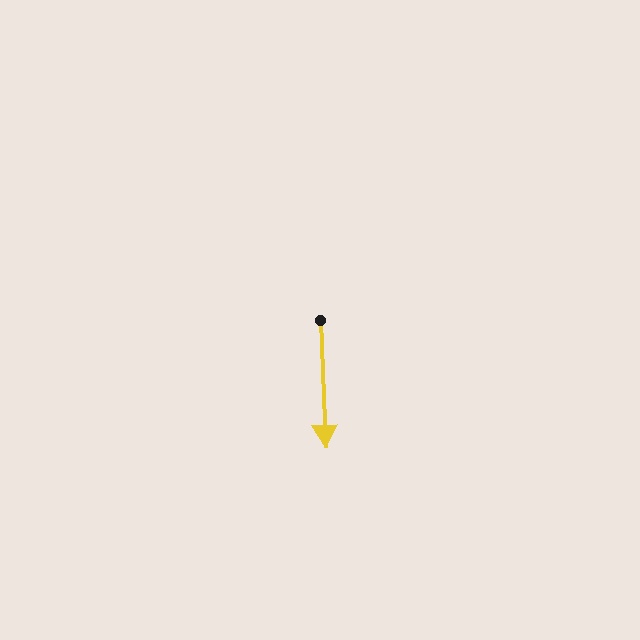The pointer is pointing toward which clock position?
Roughly 6 o'clock.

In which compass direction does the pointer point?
South.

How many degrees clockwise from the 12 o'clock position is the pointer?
Approximately 177 degrees.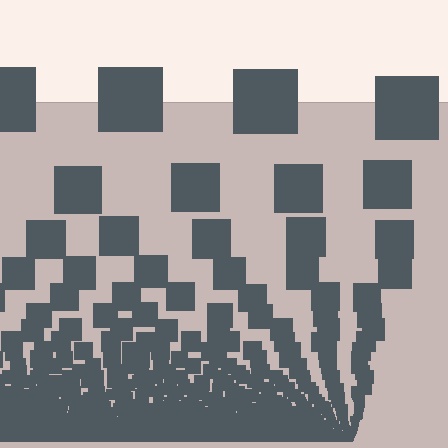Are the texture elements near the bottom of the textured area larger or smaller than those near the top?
Smaller. The gradient is inverted — elements near the bottom are smaller and denser.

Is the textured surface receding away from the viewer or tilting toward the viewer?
The surface appears to tilt toward the viewer. Texture elements get larger and sparser toward the top.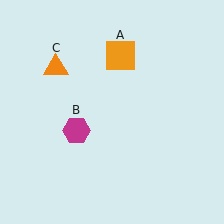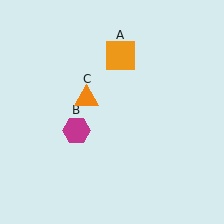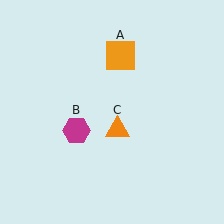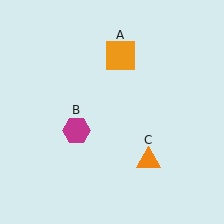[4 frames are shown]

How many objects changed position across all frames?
1 object changed position: orange triangle (object C).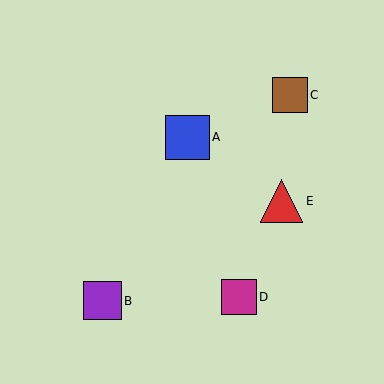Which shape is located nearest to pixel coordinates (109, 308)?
The purple square (labeled B) at (102, 301) is nearest to that location.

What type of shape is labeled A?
Shape A is a blue square.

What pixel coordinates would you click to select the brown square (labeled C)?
Click at (290, 95) to select the brown square C.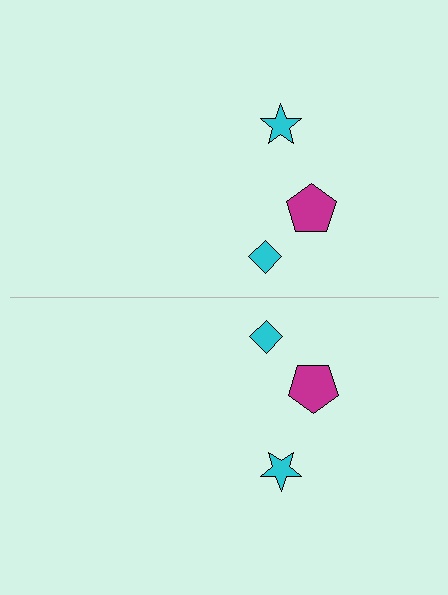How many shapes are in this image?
There are 6 shapes in this image.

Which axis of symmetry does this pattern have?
The pattern has a horizontal axis of symmetry running through the center of the image.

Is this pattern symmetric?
Yes, this pattern has bilateral (reflection) symmetry.